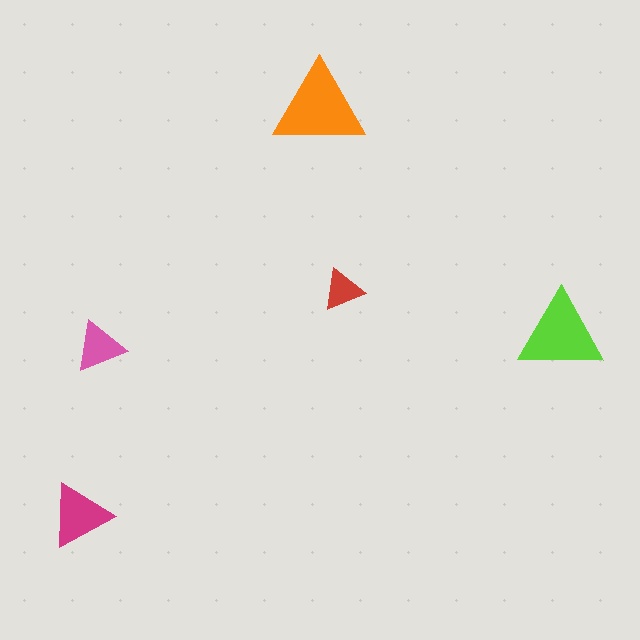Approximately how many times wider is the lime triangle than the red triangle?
About 2 times wider.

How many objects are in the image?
There are 5 objects in the image.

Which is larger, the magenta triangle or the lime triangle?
The lime one.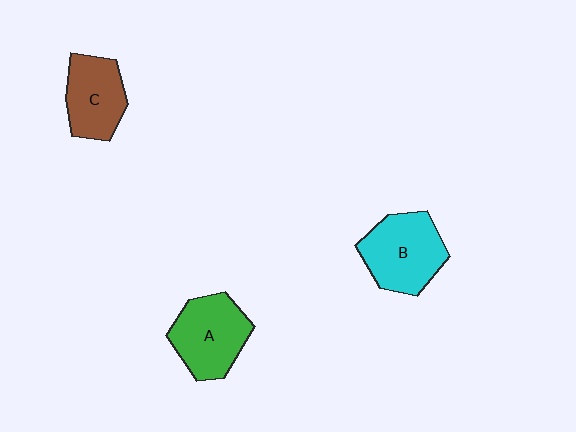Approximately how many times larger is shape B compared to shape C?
Approximately 1.2 times.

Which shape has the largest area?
Shape B (cyan).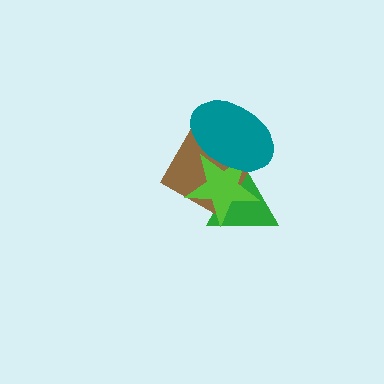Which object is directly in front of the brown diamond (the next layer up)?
The lime star is directly in front of the brown diamond.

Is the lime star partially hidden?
Yes, it is partially covered by another shape.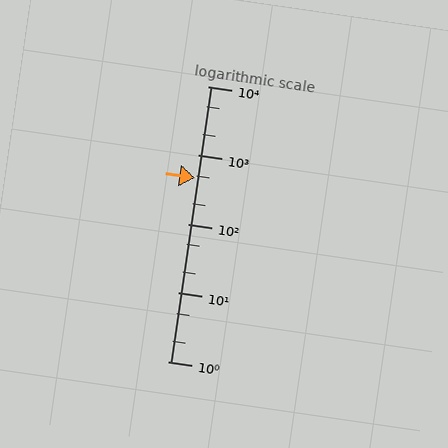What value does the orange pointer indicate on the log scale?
The pointer indicates approximately 470.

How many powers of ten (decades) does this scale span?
The scale spans 4 decades, from 1 to 10000.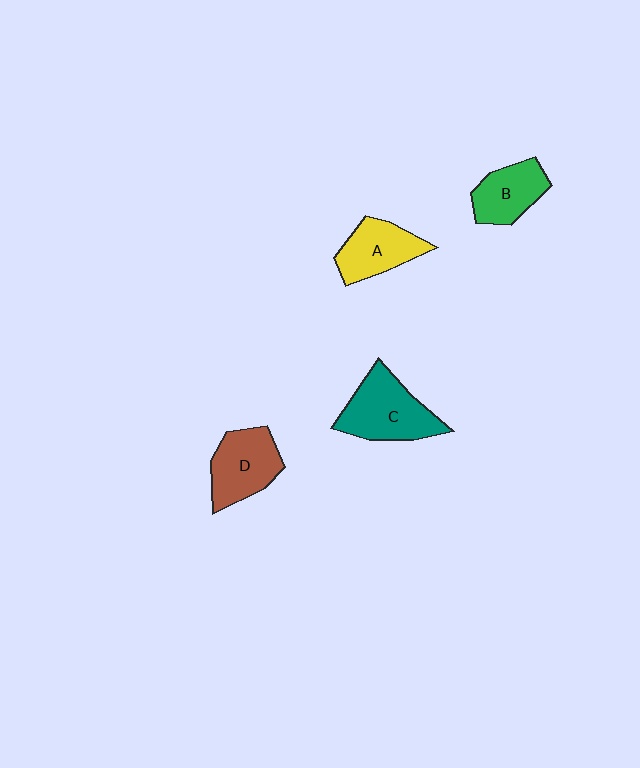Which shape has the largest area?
Shape C (teal).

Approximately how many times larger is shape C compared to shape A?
Approximately 1.3 times.